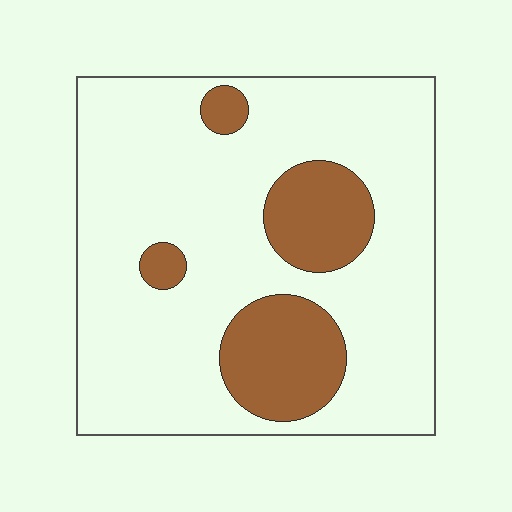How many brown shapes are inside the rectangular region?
4.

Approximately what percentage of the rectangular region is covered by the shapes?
Approximately 20%.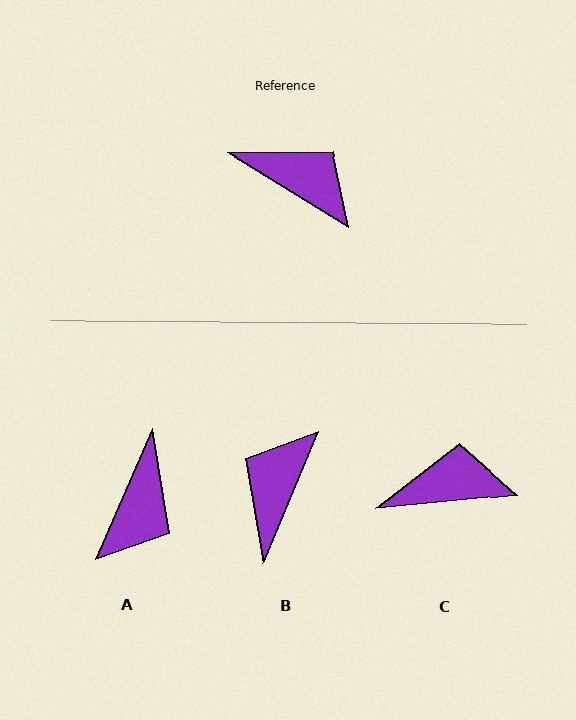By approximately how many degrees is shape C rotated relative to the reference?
Approximately 37 degrees counter-clockwise.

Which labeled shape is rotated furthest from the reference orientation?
B, about 99 degrees away.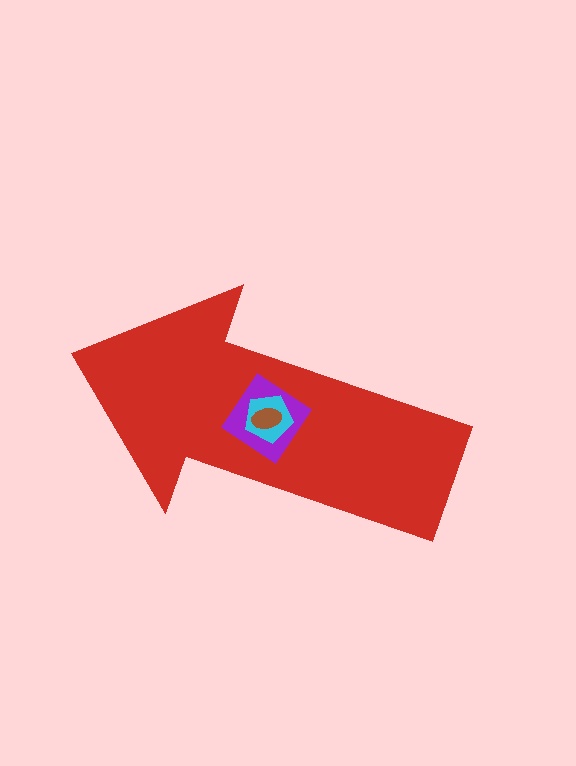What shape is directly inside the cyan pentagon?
The brown ellipse.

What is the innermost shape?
The brown ellipse.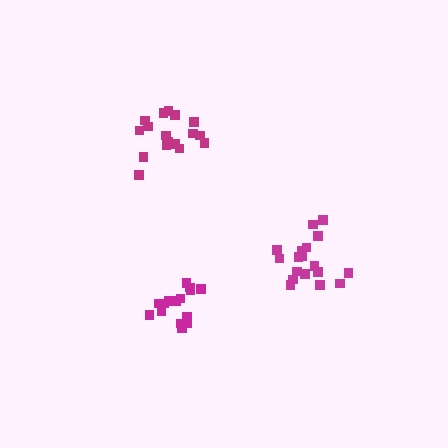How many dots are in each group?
Group 1: 18 dots, Group 2: 17 dots, Group 3: 15 dots (50 total).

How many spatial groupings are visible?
There are 3 spatial groupings.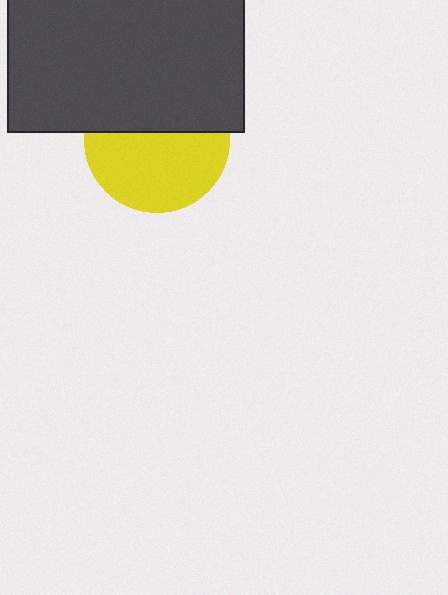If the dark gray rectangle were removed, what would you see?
You would see the complete yellow circle.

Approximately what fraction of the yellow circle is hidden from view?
Roughly 44% of the yellow circle is hidden behind the dark gray rectangle.